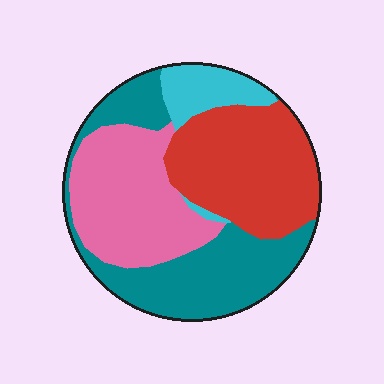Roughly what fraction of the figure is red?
Red covers 30% of the figure.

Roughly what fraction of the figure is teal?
Teal covers roughly 30% of the figure.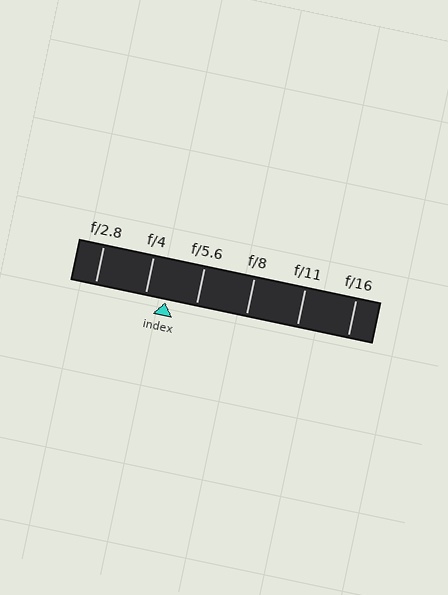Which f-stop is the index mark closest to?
The index mark is closest to f/4.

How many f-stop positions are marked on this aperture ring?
There are 6 f-stop positions marked.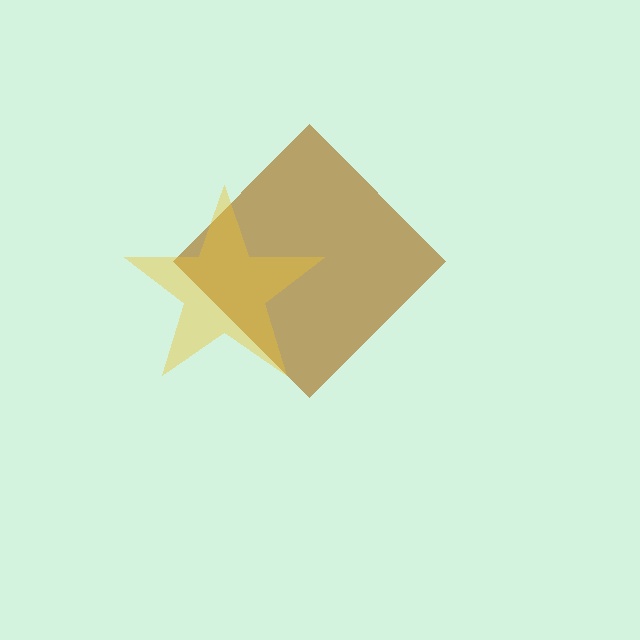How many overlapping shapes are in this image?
There are 2 overlapping shapes in the image.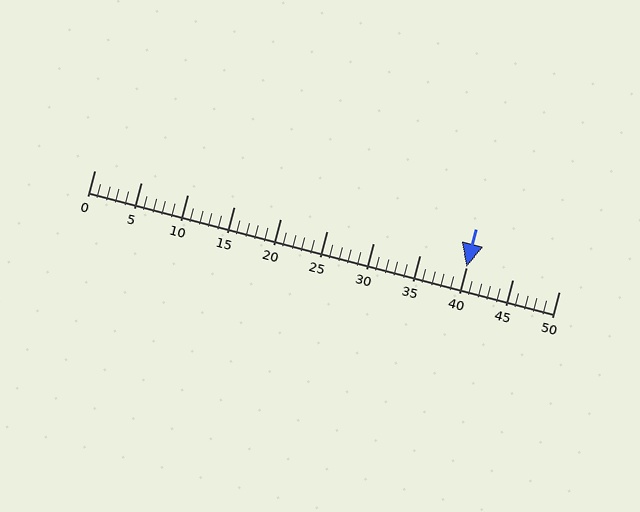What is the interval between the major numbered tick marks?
The major tick marks are spaced 5 units apart.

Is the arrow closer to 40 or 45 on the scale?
The arrow is closer to 40.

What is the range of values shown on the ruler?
The ruler shows values from 0 to 50.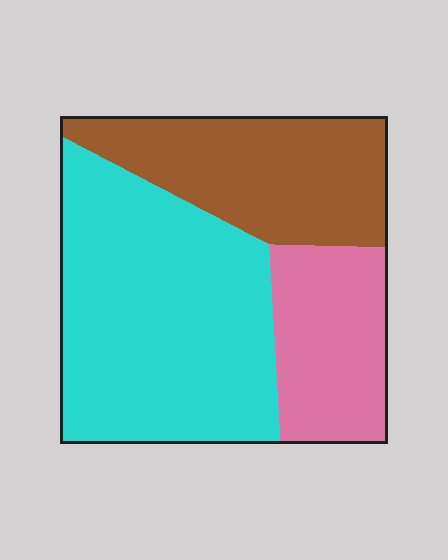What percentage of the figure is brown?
Brown covers roughly 30% of the figure.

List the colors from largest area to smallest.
From largest to smallest: cyan, brown, pink.